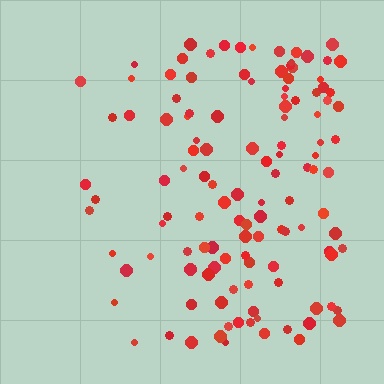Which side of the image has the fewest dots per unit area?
The left.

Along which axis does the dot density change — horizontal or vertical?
Horizontal.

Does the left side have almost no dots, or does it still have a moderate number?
Still a moderate number, just noticeably fewer than the right.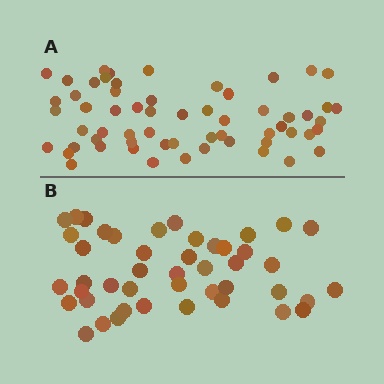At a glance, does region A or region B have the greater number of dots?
Region A (the top region) has more dots.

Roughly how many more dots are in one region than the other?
Region A has approximately 15 more dots than region B.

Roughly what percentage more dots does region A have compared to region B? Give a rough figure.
About 35% more.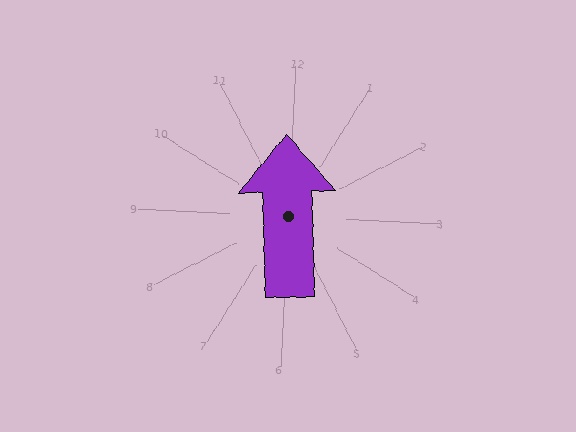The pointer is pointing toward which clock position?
Roughly 12 o'clock.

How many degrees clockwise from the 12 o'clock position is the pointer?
Approximately 356 degrees.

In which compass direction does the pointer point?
North.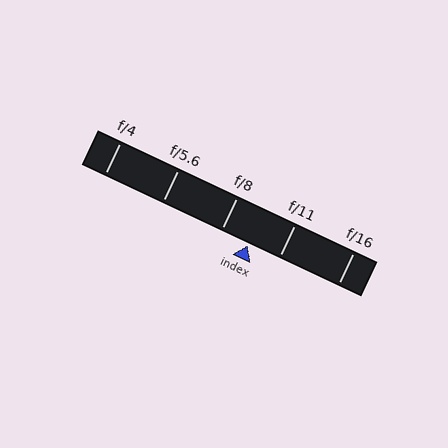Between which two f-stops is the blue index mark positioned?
The index mark is between f/8 and f/11.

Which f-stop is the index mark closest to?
The index mark is closest to f/8.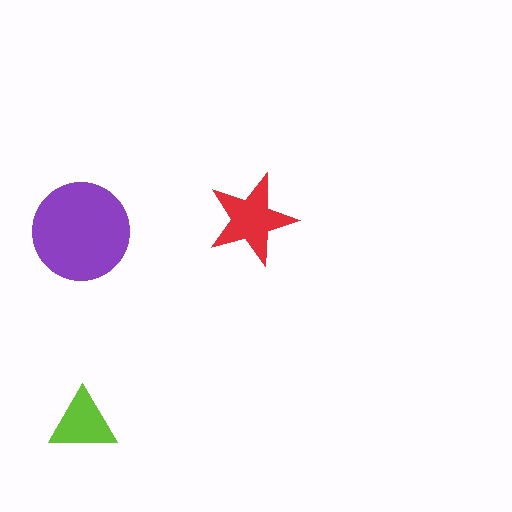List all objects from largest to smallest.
The purple circle, the red star, the lime triangle.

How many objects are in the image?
There are 3 objects in the image.